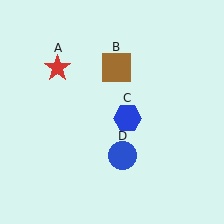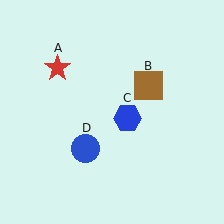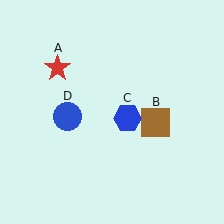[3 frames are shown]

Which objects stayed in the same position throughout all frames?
Red star (object A) and blue hexagon (object C) remained stationary.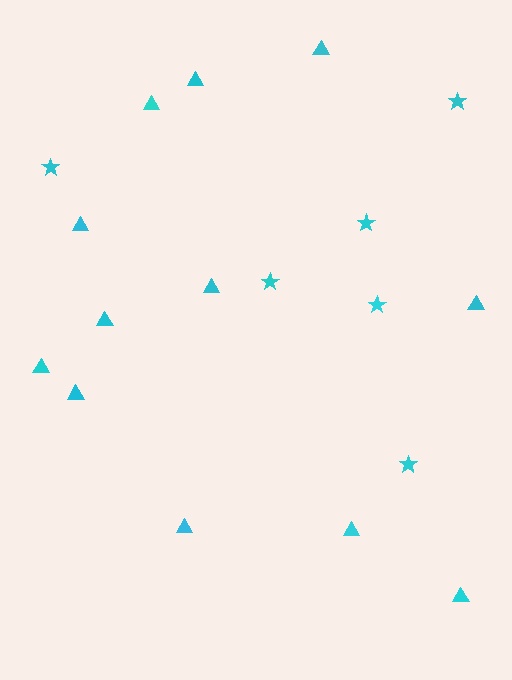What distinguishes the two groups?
There are 2 groups: one group of triangles (12) and one group of stars (6).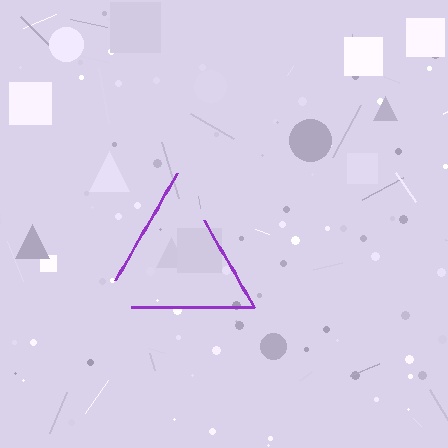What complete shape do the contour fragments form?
The contour fragments form a triangle.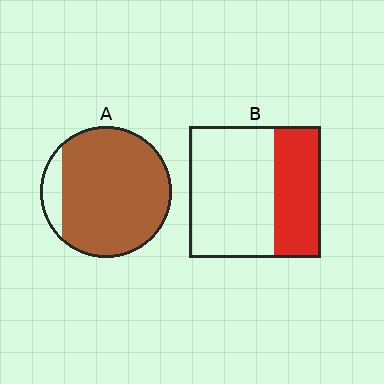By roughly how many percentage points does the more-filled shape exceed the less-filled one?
By roughly 55 percentage points (A over B).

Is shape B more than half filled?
No.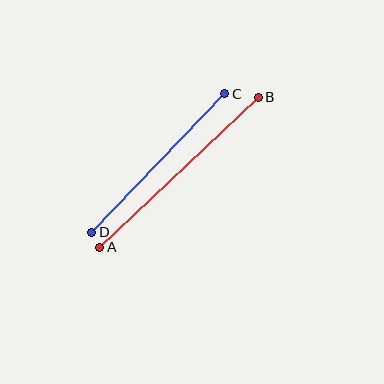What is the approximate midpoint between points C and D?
The midpoint is at approximately (158, 163) pixels.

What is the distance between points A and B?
The distance is approximately 218 pixels.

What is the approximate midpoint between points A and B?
The midpoint is at approximately (179, 172) pixels.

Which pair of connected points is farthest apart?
Points A and B are farthest apart.